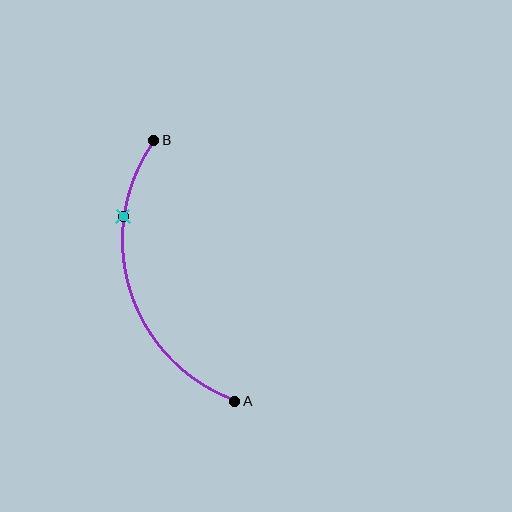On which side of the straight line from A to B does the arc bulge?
The arc bulges to the left of the straight line connecting A and B.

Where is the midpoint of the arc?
The arc midpoint is the point on the curve farthest from the straight line joining A and B. It sits to the left of that line.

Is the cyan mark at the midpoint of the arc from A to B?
No. The cyan mark lies on the arc but is closer to endpoint B. The arc midpoint would be at the point on the curve equidistant along the arc from both A and B.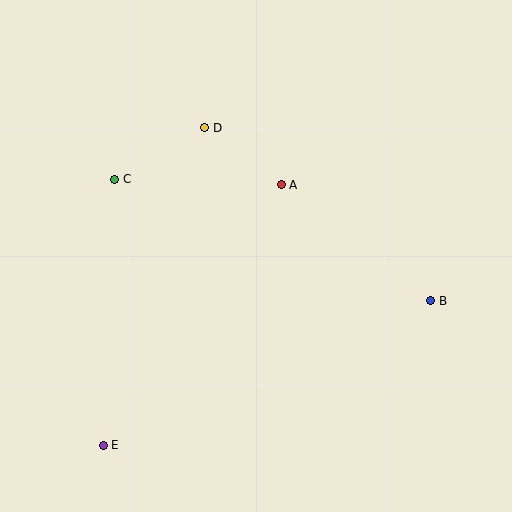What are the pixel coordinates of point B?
Point B is at (431, 301).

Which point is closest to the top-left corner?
Point C is closest to the top-left corner.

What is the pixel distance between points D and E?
The distance between D and E is 333 pixels.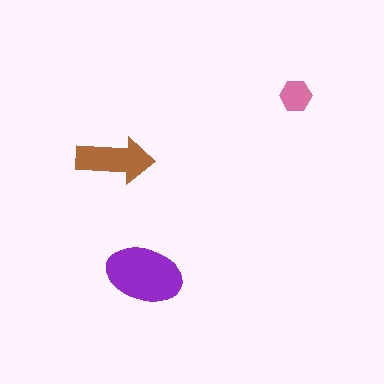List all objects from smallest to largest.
The pink hexagon, the brown arrow, the purple ellipse.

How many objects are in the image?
There are 3 objects in the image.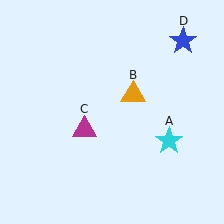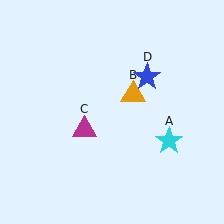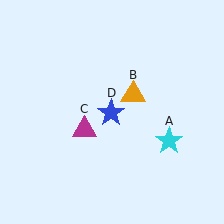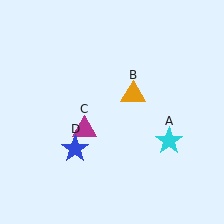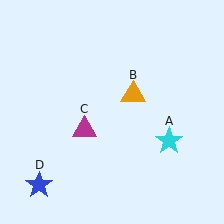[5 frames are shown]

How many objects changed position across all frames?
1 object changed position: blue star (object D).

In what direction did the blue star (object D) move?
The blue star (object D) moved down and to the left.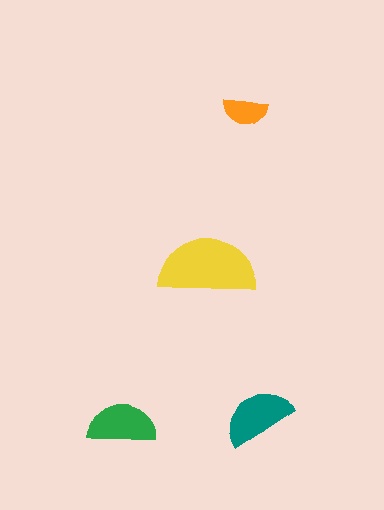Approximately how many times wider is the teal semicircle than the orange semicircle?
About 1.5 times wider.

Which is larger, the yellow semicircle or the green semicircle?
The yellow one.